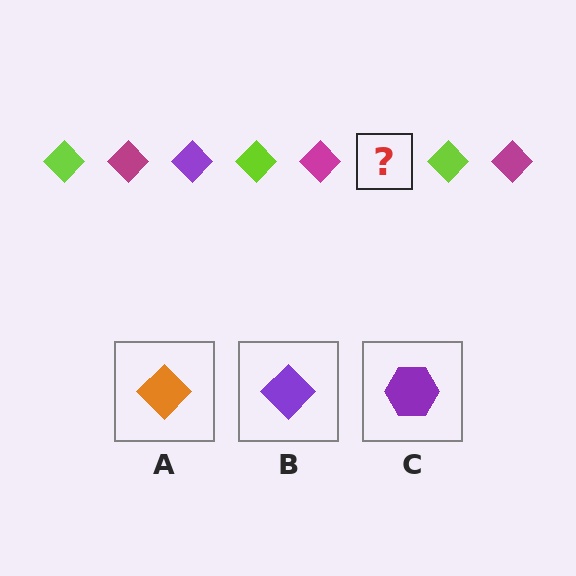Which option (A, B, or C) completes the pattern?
B.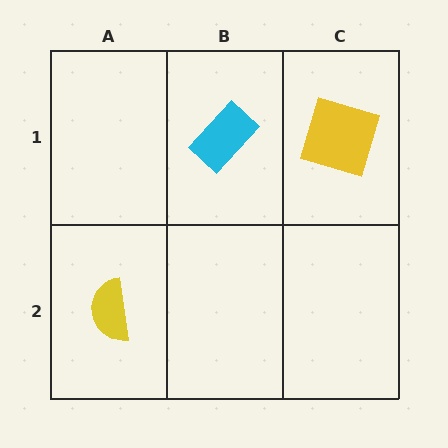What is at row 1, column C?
A yellow square.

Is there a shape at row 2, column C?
No, that cell is empty.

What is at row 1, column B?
A cyan rectangle.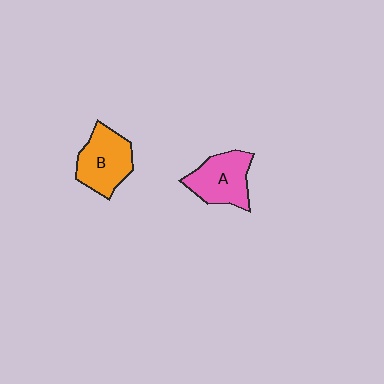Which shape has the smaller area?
Shape A (pink).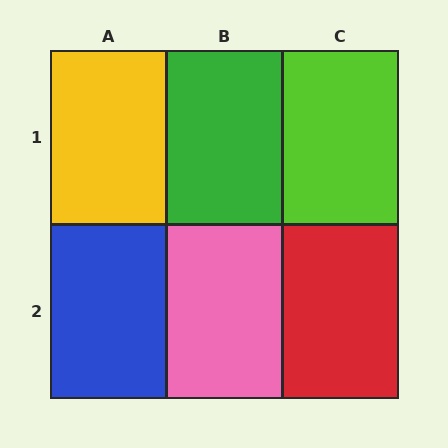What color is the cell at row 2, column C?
Red.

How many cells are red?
1 cell is red.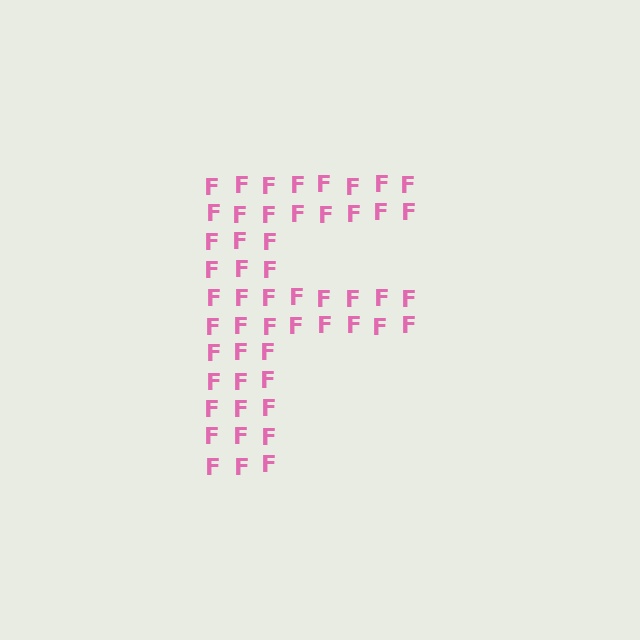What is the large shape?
The large shape is the letter F.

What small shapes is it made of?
It is made of small letter F's.